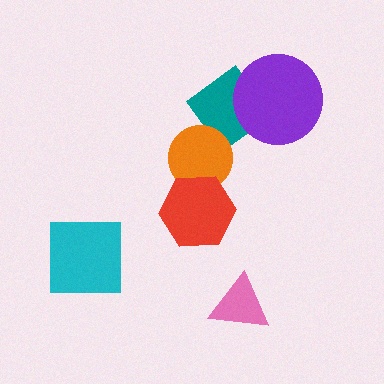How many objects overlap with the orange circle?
1 object overlaps with the orange circle.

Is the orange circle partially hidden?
Yes, it is partially covered by another shape.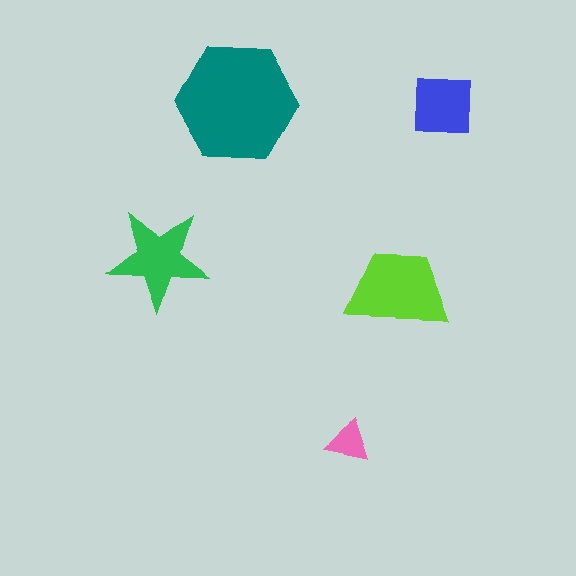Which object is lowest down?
The pink triangle is bottommost.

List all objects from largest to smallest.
The teal hexagon, the lime trapezoid, the green star, the blue square, the pink triangle.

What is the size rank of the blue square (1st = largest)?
4th.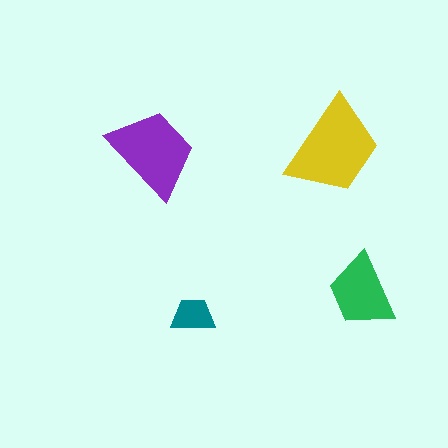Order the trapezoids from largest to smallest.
the yellow one, the purple one, the green one, the teal one.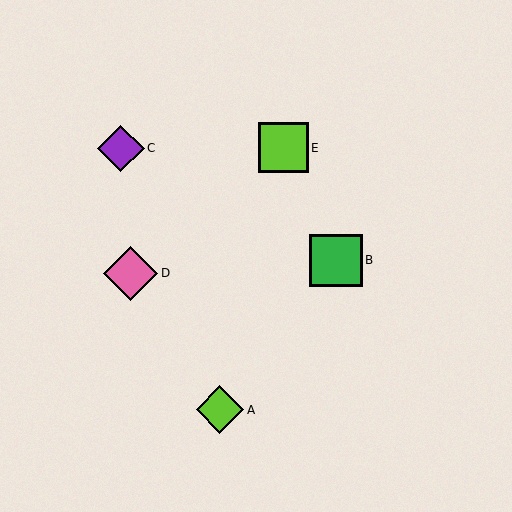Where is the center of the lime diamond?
The center of the lime diamond is at (220, 410).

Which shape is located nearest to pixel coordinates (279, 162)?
The lime square (labeled E) at (283, 148) is nearest to that location.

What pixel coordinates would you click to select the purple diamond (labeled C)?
Click at (121, 148) to select the purple diamond C.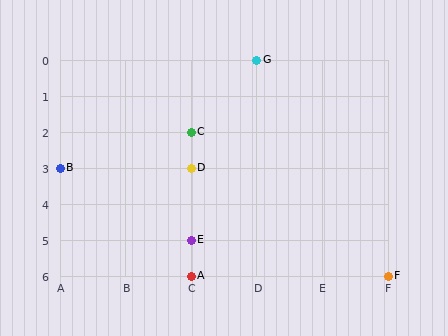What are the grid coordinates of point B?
Point B is at grid coordinates (A, 3).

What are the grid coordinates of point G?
Point G is at grid coordinates (D, 0).